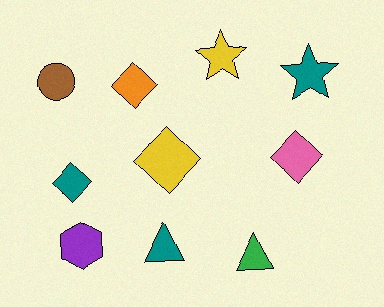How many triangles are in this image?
There are 2 triangles.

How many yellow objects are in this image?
There are 2 yellow objects.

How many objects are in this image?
There are 10 objects.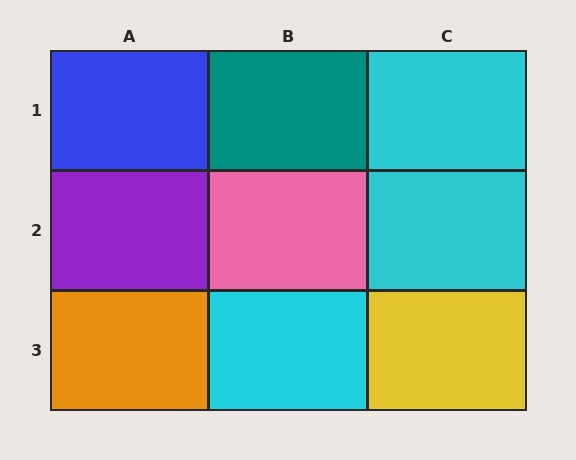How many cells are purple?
1 cell is purple.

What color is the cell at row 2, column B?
Pink.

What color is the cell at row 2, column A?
Purple.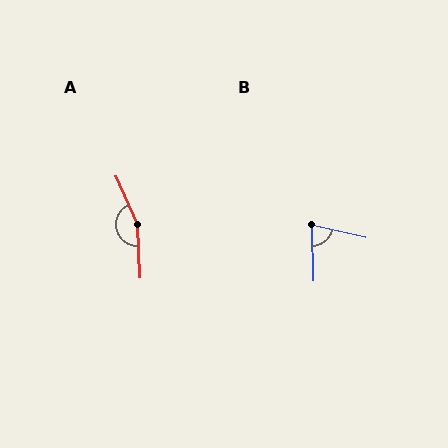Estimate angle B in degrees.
Approximately 76 degrees.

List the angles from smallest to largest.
B (76°), A (159°).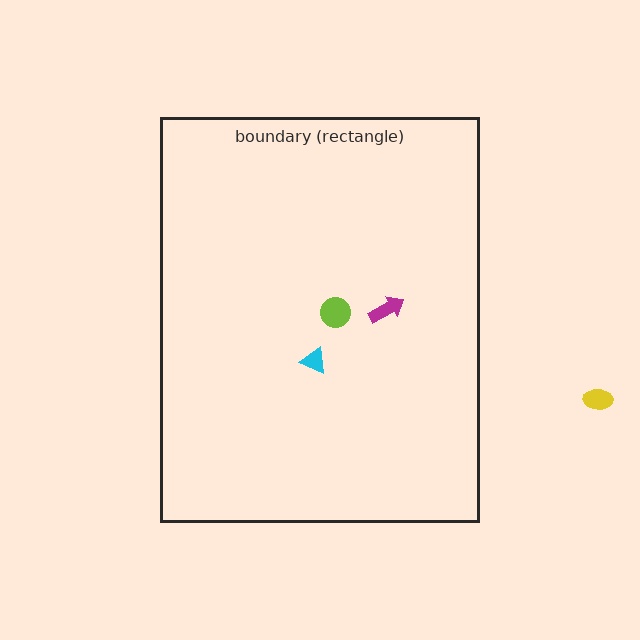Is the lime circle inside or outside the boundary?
Inside.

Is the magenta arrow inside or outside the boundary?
Inside.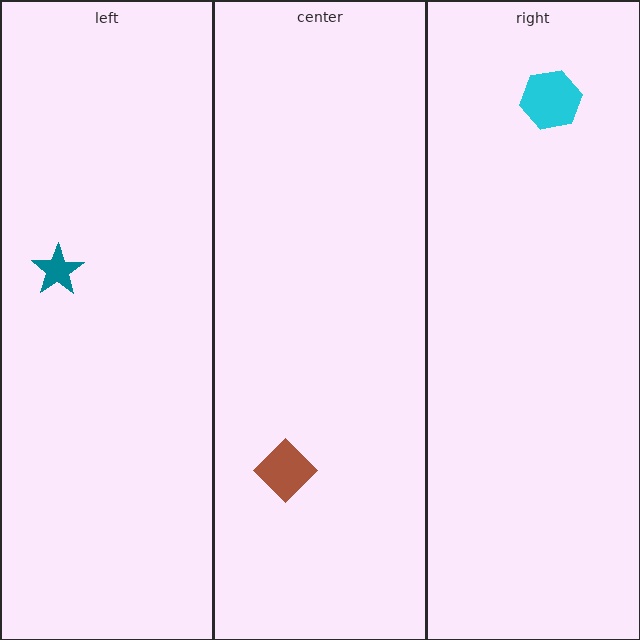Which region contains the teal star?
The left region.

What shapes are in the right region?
The cyan hexagon.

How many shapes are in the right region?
1.